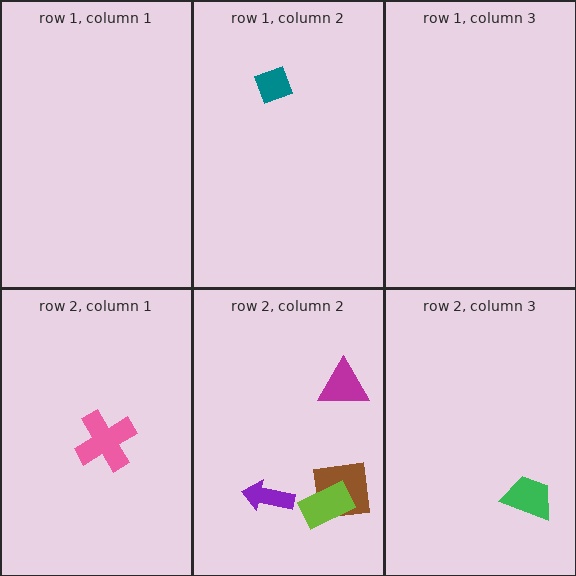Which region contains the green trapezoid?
The row 2, column 3 region.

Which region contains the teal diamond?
The row 1, column 2 region.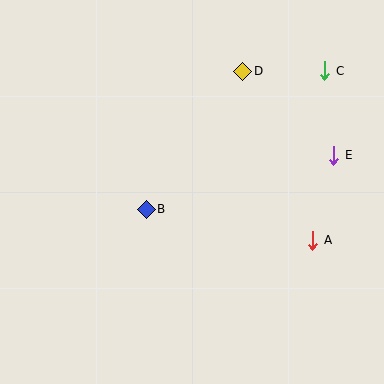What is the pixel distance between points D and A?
The distance between D and A is 183 pixels.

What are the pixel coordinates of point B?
Point B is at (146, 209).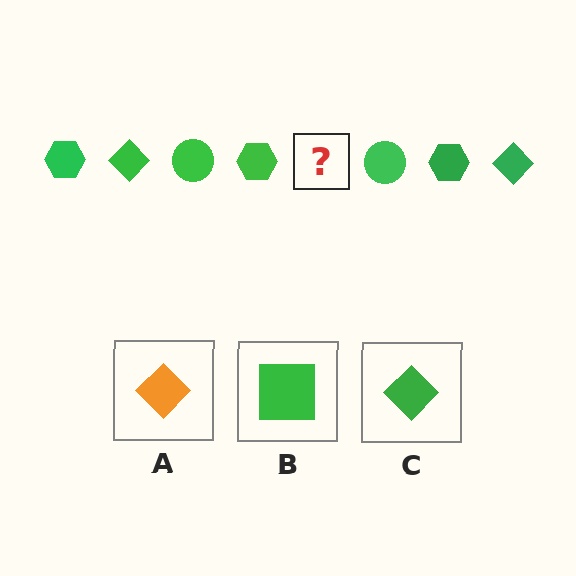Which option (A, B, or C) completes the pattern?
C.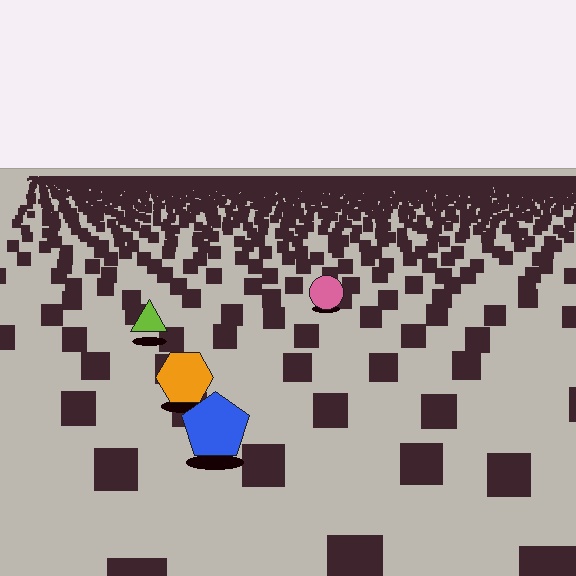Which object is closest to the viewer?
The blue pentagon is closest. The texture marks near it are larger and more spread out.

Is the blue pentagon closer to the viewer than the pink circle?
Yes. The blue pentagon is closer — you can tell from the texture gradient: the ground texture is coarser near it.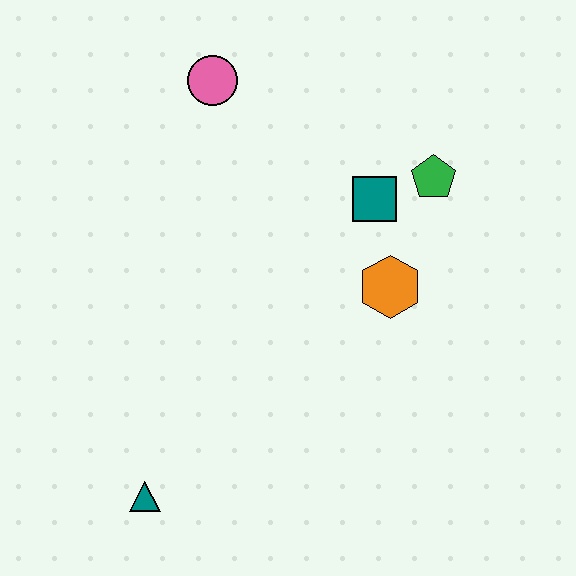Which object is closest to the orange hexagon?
The teal square is closest to the orange hexagon.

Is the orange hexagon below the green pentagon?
Yes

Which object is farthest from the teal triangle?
The green pentagon is farthest from the teal triangle.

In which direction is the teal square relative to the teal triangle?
The teal square is above the teal triangle.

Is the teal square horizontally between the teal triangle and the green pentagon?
Yes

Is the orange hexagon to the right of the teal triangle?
Yes